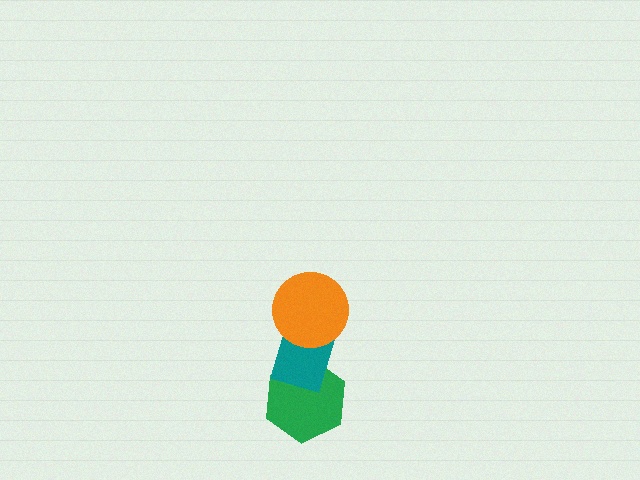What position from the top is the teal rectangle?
The teal rectangle is 2nd from the top.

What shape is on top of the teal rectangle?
The orange circle is on top of the teal rectangle.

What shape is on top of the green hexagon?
The teal rectangle is on top of the green hexagon.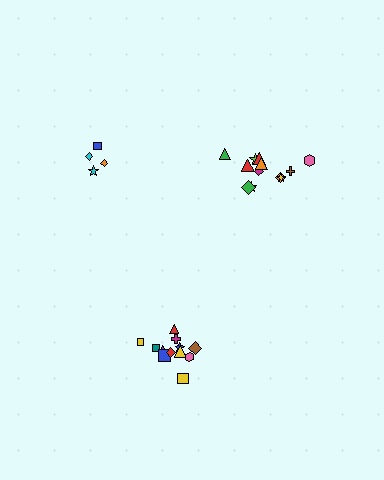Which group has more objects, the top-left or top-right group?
The top-right group.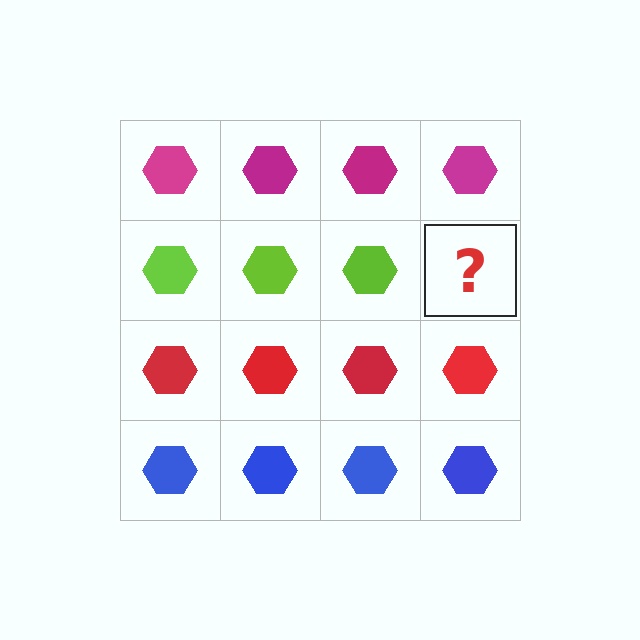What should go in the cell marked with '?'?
The missing cell should contain a lime hexagon.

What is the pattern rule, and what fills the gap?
The rule is that each row has a consistent color. The gap should be filled with a lime hexagon.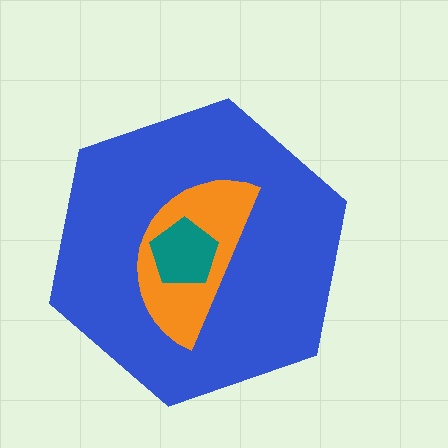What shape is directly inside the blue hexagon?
The orange semicircle.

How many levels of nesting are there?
3.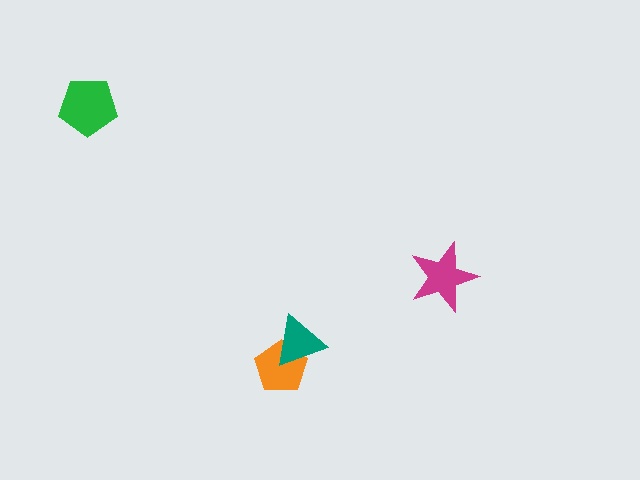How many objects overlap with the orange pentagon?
1 object overlaps with the orange pentagon.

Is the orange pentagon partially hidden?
Yes, it is partially covered by another shape.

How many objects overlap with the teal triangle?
1 object overlaps with the teal triangle.